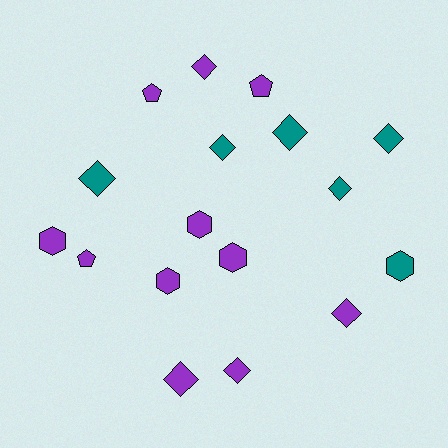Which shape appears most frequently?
Diamond, with 9 objects.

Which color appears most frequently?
Purple, with 11 objects.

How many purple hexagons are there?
There are 4 purple hexagons.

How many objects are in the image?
There are 17 objects.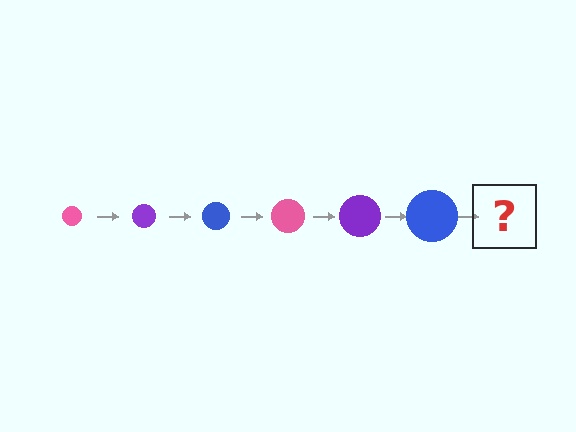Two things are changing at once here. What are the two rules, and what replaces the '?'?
The two rules are that the circle grows larger each step and the color cycles through pink, purple, and blue. The '?' should be a pink circle, larger than the previous one.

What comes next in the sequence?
The next element should be a pink circle, larger than the previous one.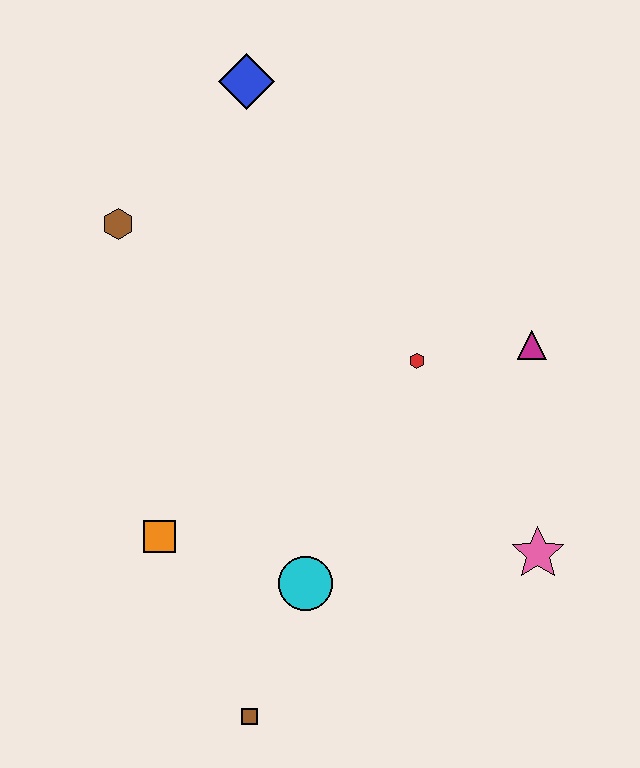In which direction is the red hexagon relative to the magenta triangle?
The red hexagon is to the left of the magenta triangle.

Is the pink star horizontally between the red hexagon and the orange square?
No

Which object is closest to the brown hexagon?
The blue diamond is closest to the brown hexagon.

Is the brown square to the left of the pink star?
Yes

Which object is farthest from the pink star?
The blue diamond is farthest from the pink star.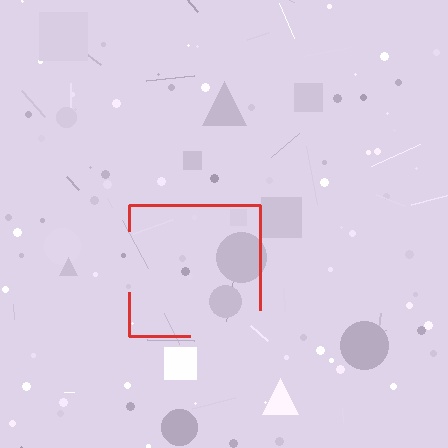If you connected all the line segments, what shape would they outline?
They would outline a square.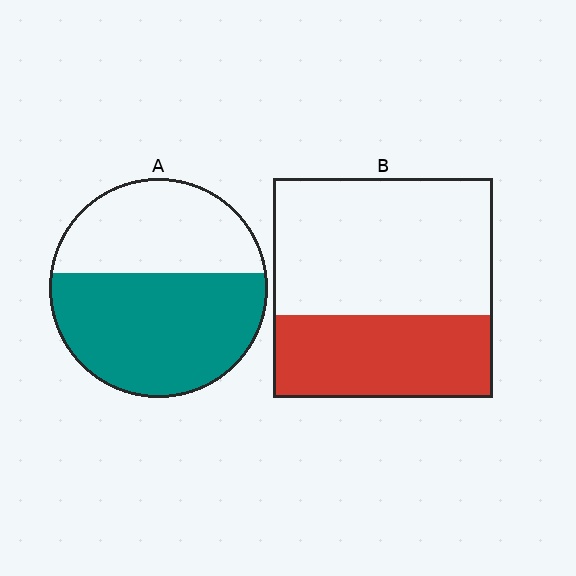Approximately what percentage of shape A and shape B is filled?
A is approximately 60% and B is approximately 40%.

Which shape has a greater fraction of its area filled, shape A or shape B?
Shape A.